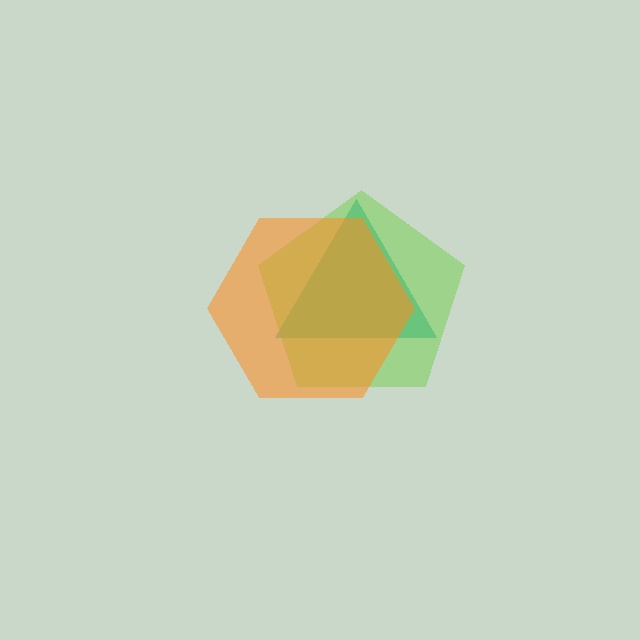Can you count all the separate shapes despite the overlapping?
Yes, there are 3 separate shapes.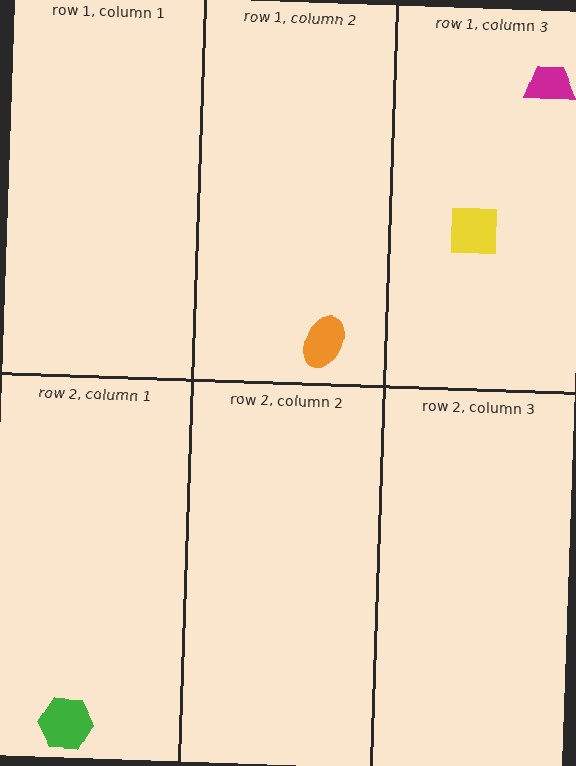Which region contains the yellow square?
The row 1, column 3 region.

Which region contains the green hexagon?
The row 2, column 1 region.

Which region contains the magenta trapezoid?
The row 1, column 3 region.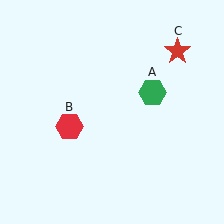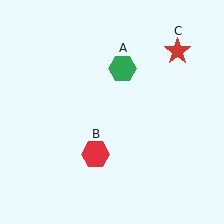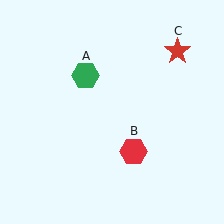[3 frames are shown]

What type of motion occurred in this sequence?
The green hexagon (object A), red hexagon (object B) rotated counterclockwise around the center of the scene.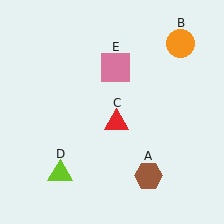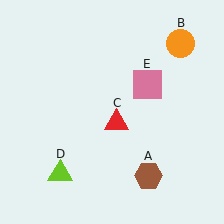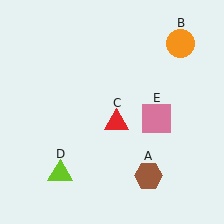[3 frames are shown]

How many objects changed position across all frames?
1 object changed position: pink square (object E).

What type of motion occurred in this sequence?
The pink square (object E) rotated clockwise around the center of the scene.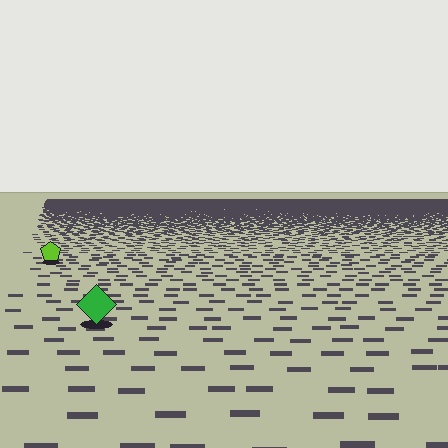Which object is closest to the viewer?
The green diamond is closest. The texture marks near it are larger and more spread out.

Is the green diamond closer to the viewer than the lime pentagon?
Yes. The green diamond is closer — you can tell from the texture gradient: the ground texture is coarser near it.